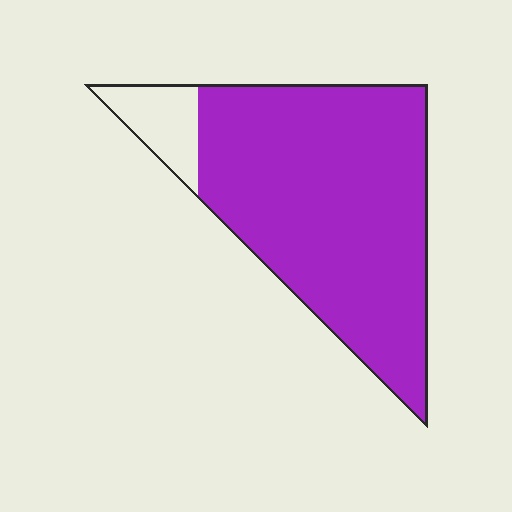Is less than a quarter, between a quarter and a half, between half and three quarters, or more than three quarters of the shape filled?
More than three quarters.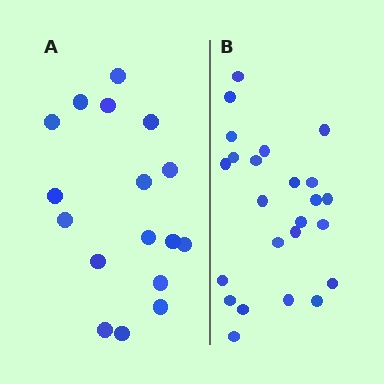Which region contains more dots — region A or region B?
Region B (the right region) has more dots.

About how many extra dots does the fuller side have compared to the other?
Region B has roughly 8 or so more dots than region A.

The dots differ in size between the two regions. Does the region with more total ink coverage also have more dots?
No. Region A has more total ink coverage because its dots are larger, but region B actually contains more individual dots. Total area can be misleading — the number of items is what matters here.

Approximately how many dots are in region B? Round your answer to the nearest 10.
About 20 dots. (The exact count is 24, which rounds to 20.)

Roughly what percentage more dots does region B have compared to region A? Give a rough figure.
About 40% more.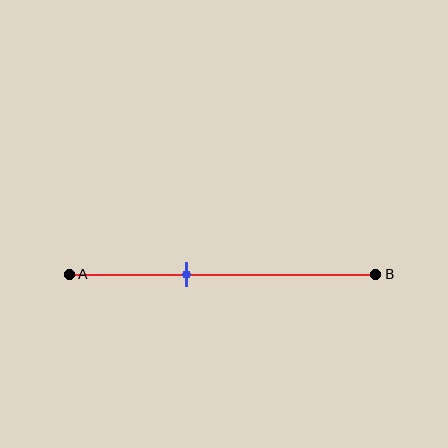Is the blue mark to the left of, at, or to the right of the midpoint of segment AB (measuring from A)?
The blue mark is to the left of the midpoint of segment AB.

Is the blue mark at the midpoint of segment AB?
No, the mark is at about 40% from A, not at the 50% midpoint.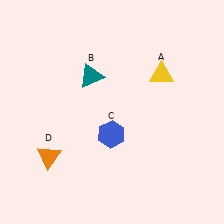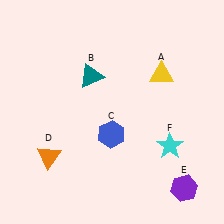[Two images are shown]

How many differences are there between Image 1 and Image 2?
There are 2 differences between the two images.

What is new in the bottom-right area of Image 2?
A purple hexagon (E) was added in the bottom-right area of Image 2.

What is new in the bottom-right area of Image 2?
A cyan star (F) was added in the bottom-right area of Image 2.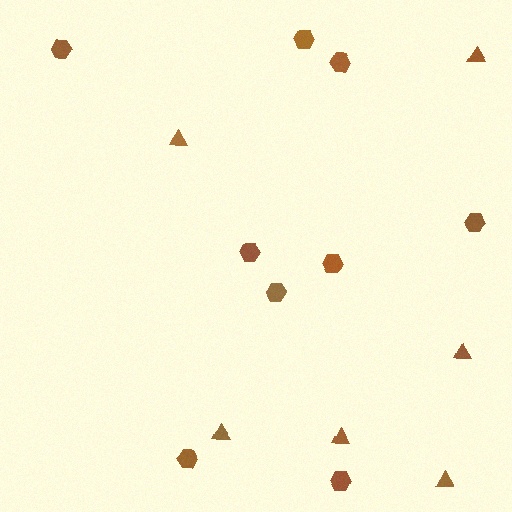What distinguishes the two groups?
There are 2 groups: one group of triangles (6) and one group of hexagons (9).